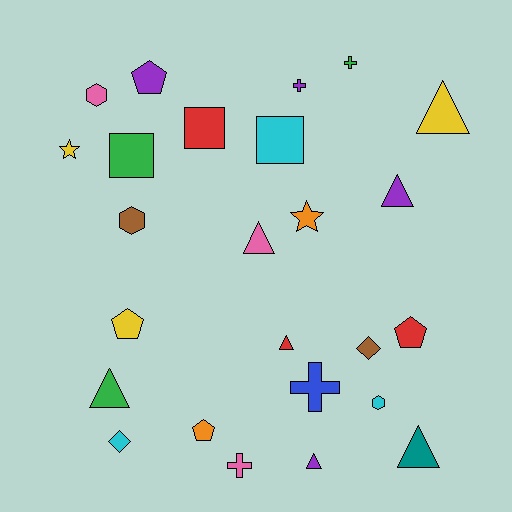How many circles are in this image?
There are no circles.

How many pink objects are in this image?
There are 3 pink objects.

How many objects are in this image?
There are 25 objects.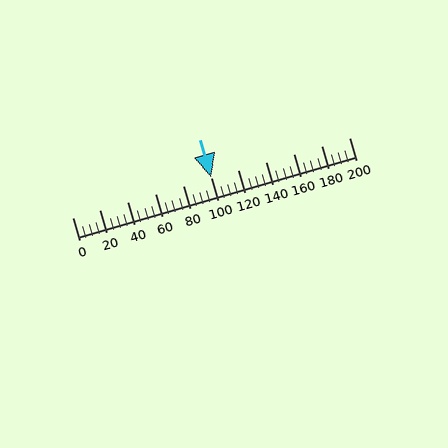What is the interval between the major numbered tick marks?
The major tick marks are spaced 20 units apart.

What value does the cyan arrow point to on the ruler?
The cyan arrow points to approximately 100.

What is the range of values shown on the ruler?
The ruler shows values from 0 to 200.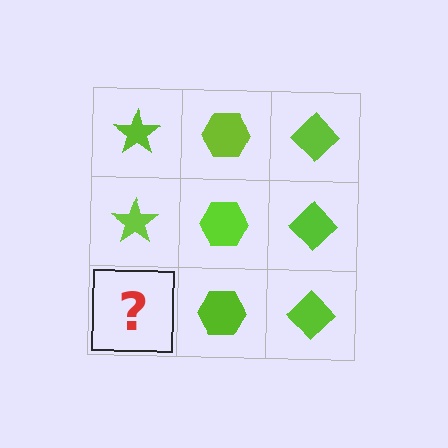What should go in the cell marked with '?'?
The missing cell should contain a lime star.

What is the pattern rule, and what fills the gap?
The rule is that each column has a consistent shape. The gap should be filled with a lime star.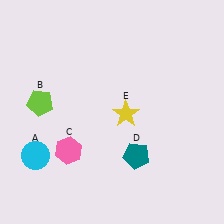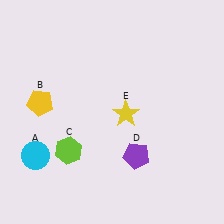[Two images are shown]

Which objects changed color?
B changed from lime to yellow. C changed from pink to lime. D changed from teal to purple.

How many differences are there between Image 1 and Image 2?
There are 3 differences between the two images.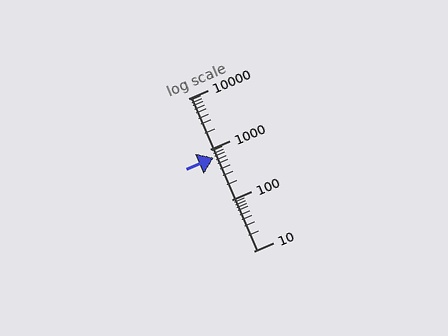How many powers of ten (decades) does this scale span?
The scale spans 3 decades, from 10 to 10000.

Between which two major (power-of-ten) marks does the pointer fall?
The pointer is between 100 and 1000.